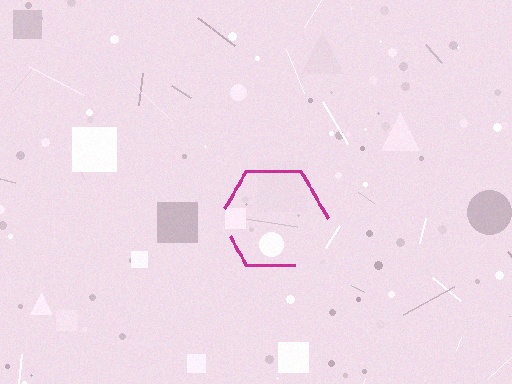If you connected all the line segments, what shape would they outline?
They would outline a hexagon.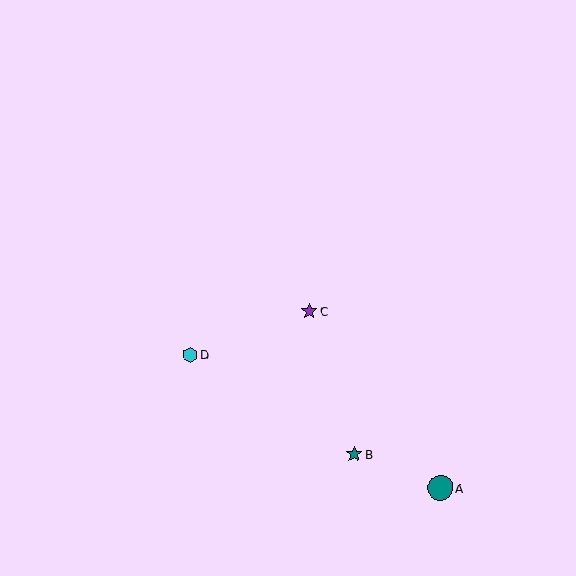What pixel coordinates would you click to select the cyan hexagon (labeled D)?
Click at (190, 355) to select the cyan hexagon D.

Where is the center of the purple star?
The center of the purple star is at (309, 311).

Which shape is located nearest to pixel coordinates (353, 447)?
The teal star (labeled B) at (354, 454) is nearest to that location.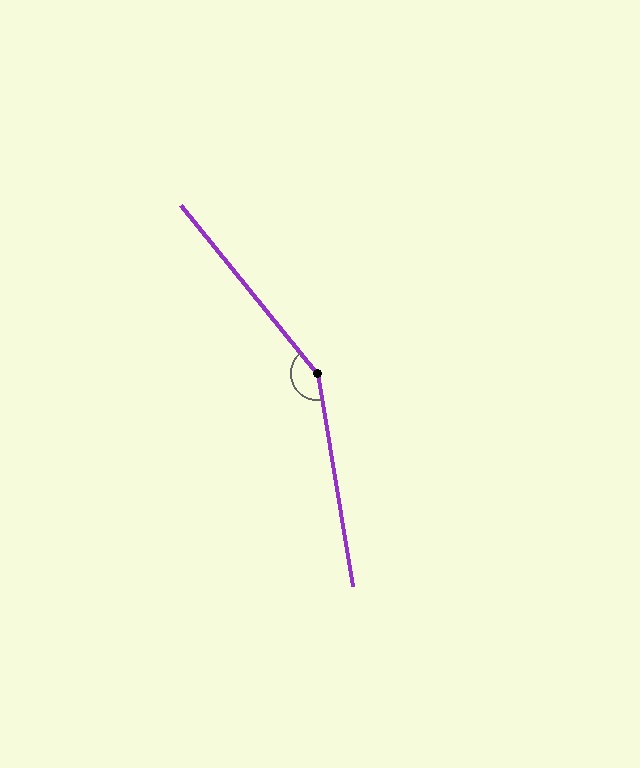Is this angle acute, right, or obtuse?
It is obtuse.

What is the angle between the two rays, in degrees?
Approximately 150 degrees.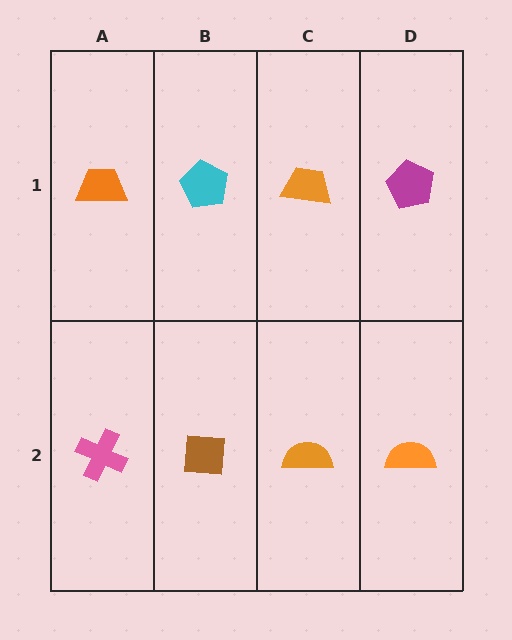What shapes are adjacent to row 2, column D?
A magenta pentagon (row 1, column D), an orange semicircle (row 2, column C).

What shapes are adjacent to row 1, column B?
A brown square (row 2, column B), an orange trapezoid (row 1, column A), an orange trapezoid (row 1, column C).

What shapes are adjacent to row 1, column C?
An orange semicircle (row 2, column C), a cyan pentagon (row 1, column B), a magenta pentagon (row 1, column D).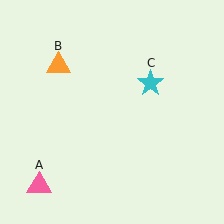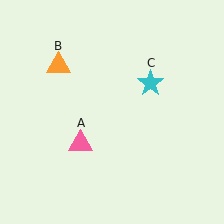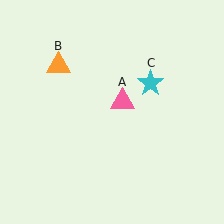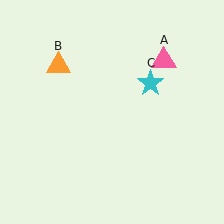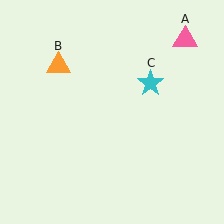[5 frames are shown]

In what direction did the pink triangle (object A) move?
The pink triangle (object A) moved up and to the right.